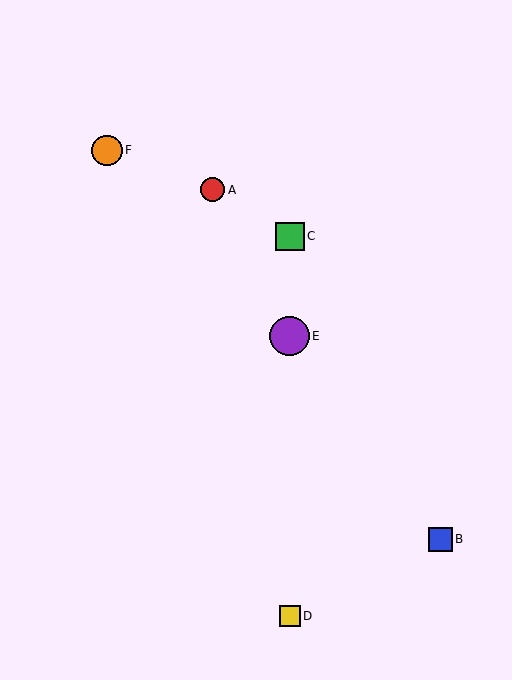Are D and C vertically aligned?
Yes, both are at x≈290.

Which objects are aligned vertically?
Objects C, D, E are aligned vertically.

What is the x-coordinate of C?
Object C is at x≈290.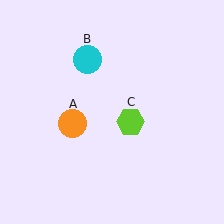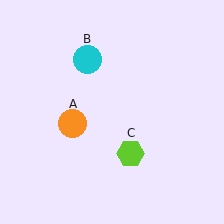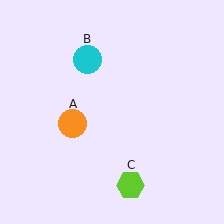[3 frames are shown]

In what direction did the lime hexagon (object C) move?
The lime hexagon (object C) moved down.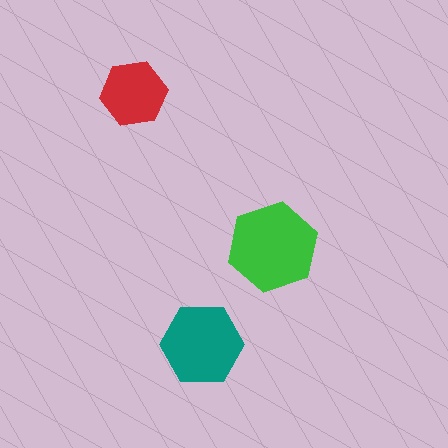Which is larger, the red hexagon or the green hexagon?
The green one.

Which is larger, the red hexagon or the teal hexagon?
The teal one.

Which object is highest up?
The red hexagon is topmost.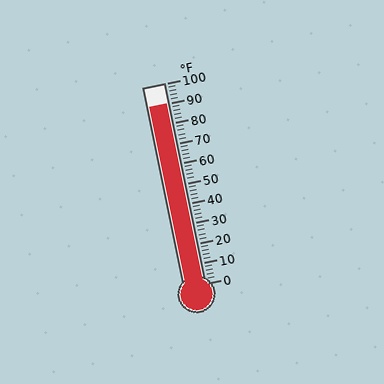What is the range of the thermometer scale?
The thermometer scale ranges from 0°F to 100°F.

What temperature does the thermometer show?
The thermometer shows approximately 90°F.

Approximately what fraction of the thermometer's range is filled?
The thermometer is filled to approximately 90% of its range.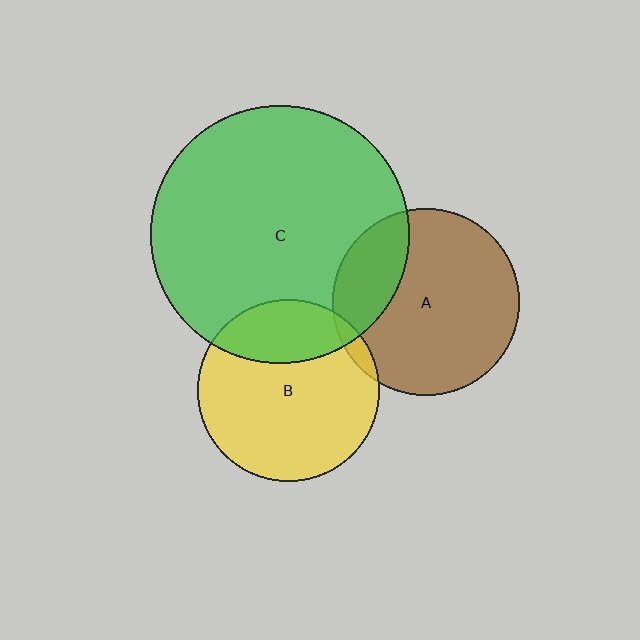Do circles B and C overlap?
Yes.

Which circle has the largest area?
Circle C (green).